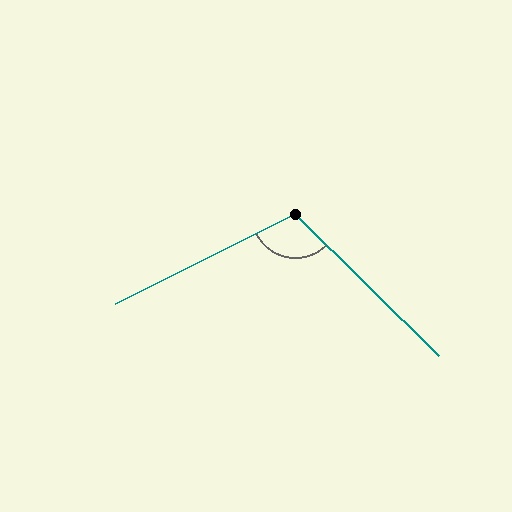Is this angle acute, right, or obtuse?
It is obtuse.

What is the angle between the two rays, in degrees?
Approximately 109 degrees.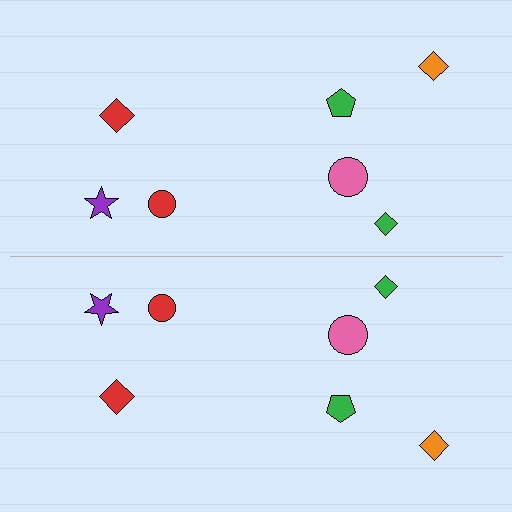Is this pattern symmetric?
Yes, this pattern has bilateral (reflection) symmetry.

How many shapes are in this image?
There are 14 shapes in this image.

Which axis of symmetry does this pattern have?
The pattern has a horizontal axis of symmetry running through the center of the image.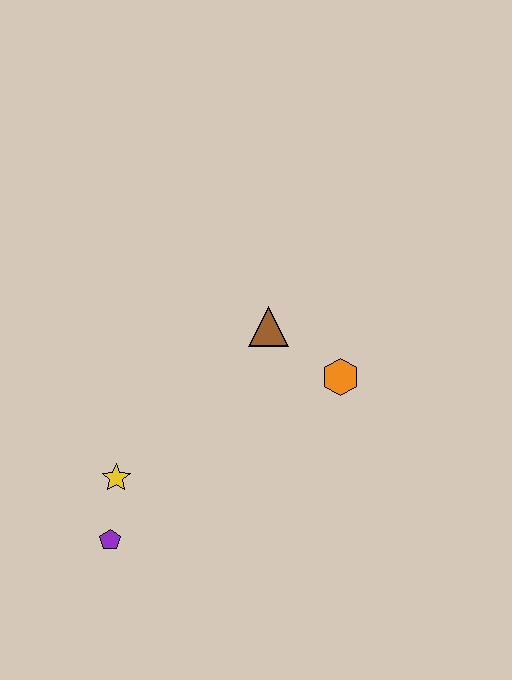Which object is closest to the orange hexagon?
The brown triangle is closest to the orange hexagon.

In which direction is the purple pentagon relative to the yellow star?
The purple pentagon is below the yellow star.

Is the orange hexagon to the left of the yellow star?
No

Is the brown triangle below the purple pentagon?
No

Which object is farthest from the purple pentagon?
The orange hexagon is farthest from the purple pentagon.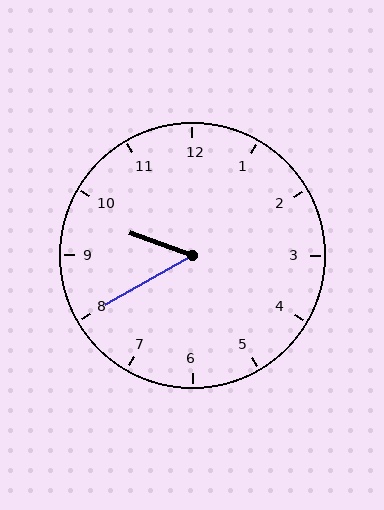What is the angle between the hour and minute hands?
Approximately 50 degrees.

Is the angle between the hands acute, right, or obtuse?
It is acute.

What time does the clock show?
9:40.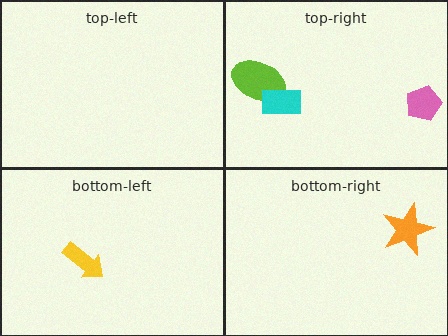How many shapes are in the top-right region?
3.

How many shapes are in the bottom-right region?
1.